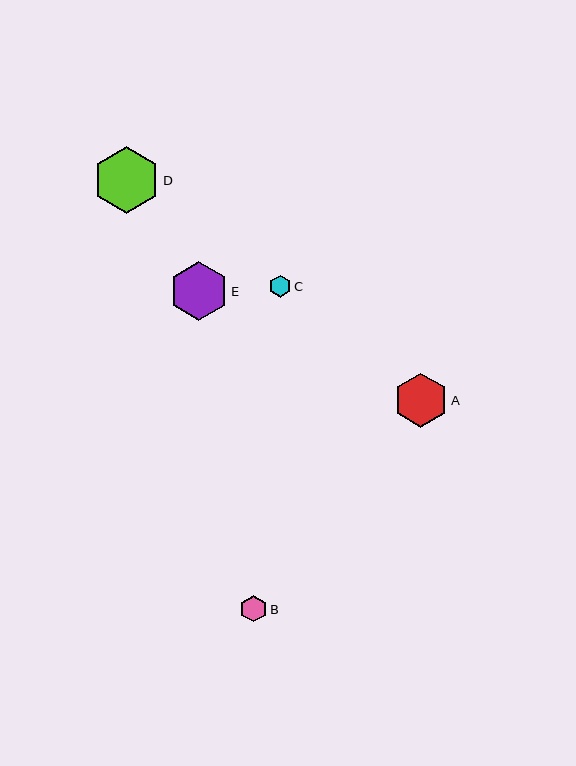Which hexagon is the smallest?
Hexagon C is the smallest with a size of approximately 22 pixels.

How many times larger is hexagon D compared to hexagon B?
Hexagon D is approximately 2.5 times the size of hexagon B.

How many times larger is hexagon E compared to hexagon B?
Hexagon E is approximately 2.2 times the size of hexagon B.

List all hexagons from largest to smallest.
From largest to smallest: D, E, A, B, C.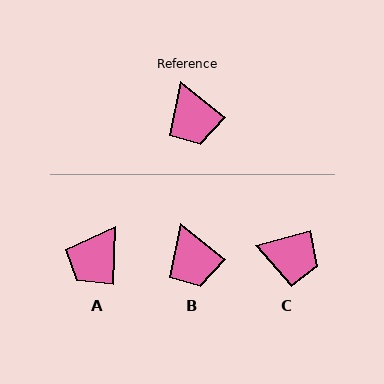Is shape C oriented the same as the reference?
No, it is off by about 53 degrees.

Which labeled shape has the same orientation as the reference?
B.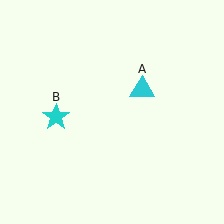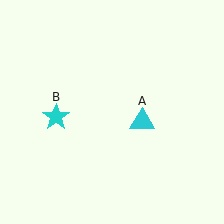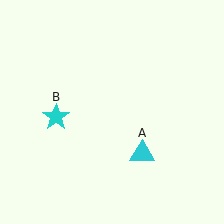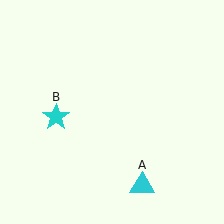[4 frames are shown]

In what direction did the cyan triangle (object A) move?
The cyan triangle (object A) moved down.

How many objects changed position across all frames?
1 object changed position: cyan triangle (object A).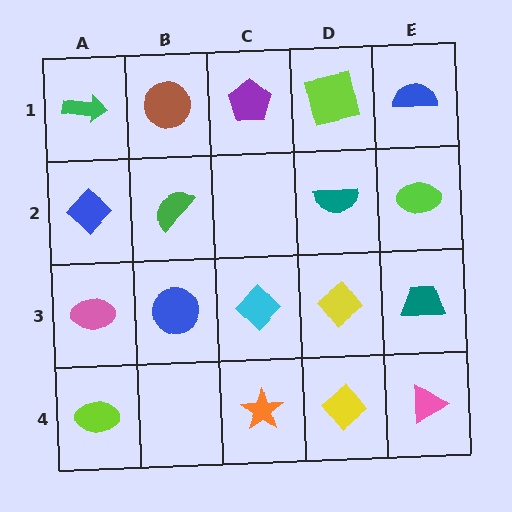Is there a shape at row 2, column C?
No, that cell is empty.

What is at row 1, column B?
A brown circle.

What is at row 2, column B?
A green semicircle.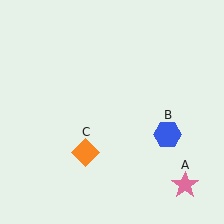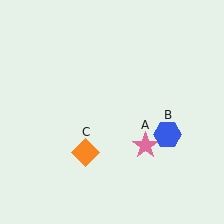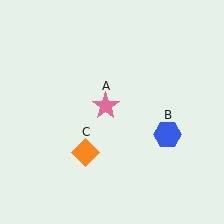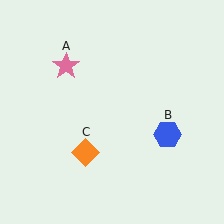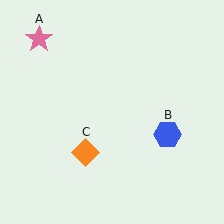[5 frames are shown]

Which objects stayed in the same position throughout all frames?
Blue hexagon (object B) and orange diamond (object C) remained stationary.